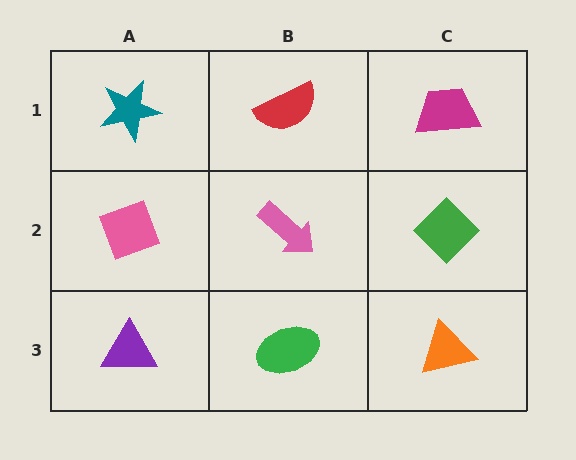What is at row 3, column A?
A purple triangle.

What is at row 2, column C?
A green diamond.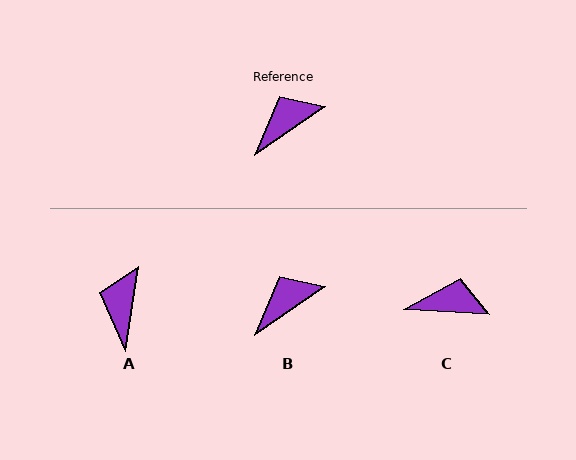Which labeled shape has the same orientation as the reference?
B.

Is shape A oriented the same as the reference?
No, it is off by about 46 degrees.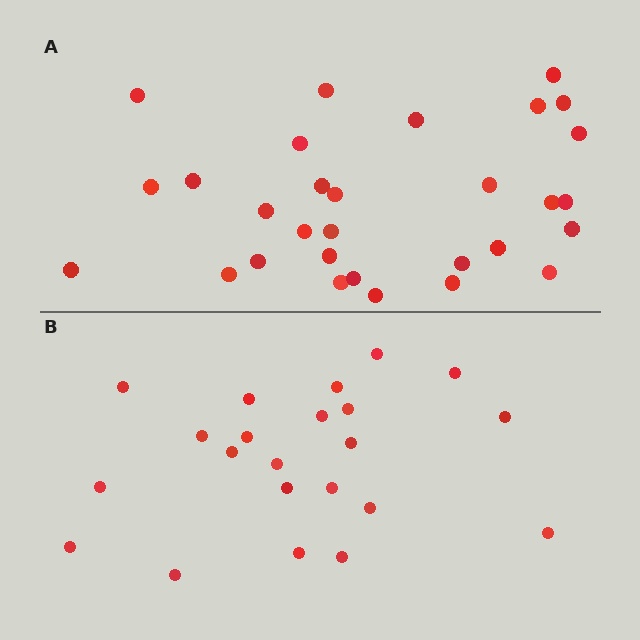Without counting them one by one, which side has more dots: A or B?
Region A (the top region) has more dots.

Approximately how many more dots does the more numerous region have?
Region A has roughly 8 or so more dots than region B.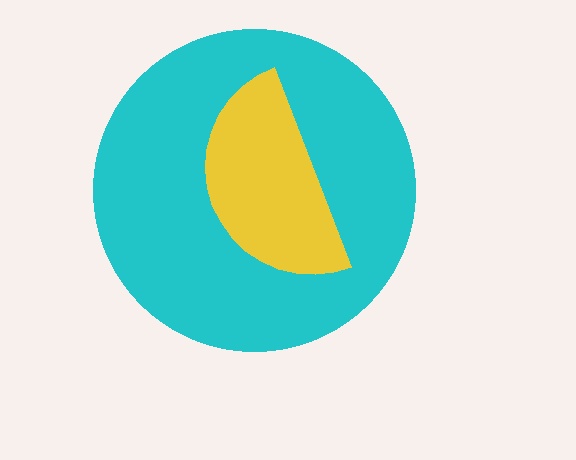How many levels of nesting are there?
2.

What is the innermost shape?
The yellow semicircle.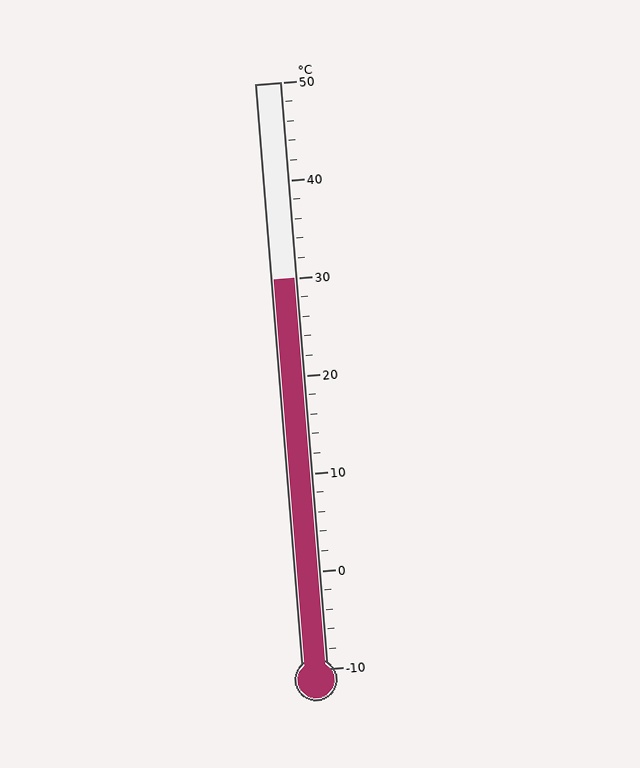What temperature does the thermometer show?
The thermometer shows approximately 30°C.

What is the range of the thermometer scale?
The thermometer scale ranges from -10°C to 50°C.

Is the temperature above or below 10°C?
The temperature is above 10°C.